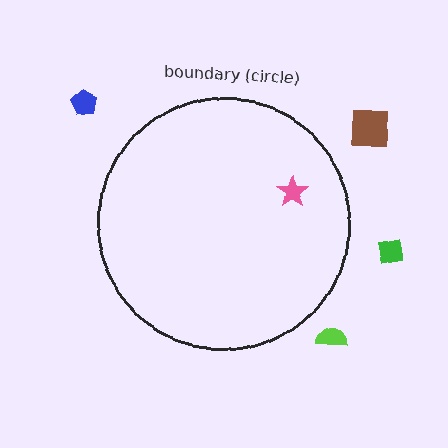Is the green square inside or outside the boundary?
Outside.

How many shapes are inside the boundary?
1 inside, 4 outside.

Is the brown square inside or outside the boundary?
Outside.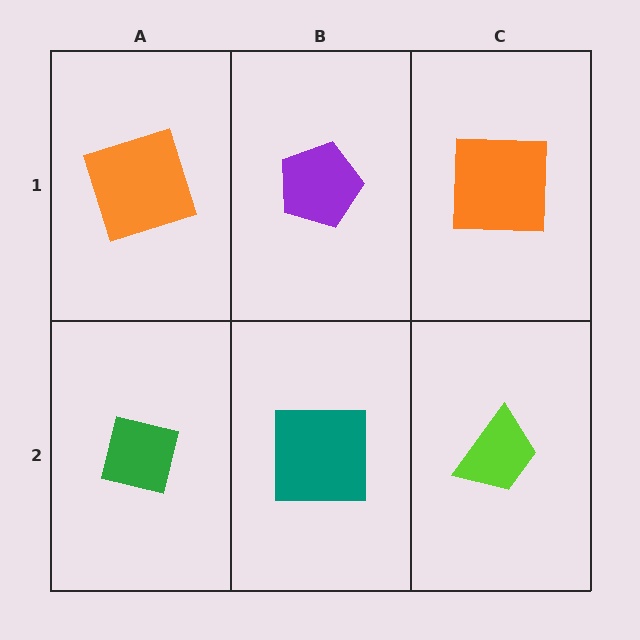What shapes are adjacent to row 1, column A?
A green square (row 2, column A), a purple pentagon (row 1, column B).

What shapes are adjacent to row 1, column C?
A lime trapezoid (row 2, column C), a purple pentagon (row 1, column B).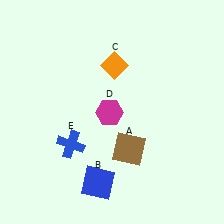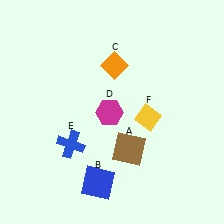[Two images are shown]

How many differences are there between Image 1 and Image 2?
There is 1 difference between the two images.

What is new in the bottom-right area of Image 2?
A yellow diamond (F) was added in the bottom-right area of Image 2.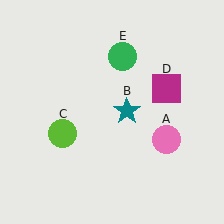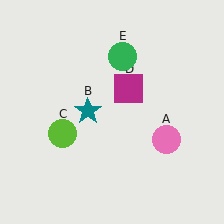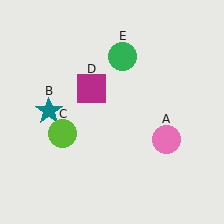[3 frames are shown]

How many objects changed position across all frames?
2 objects changed position: teal star (object B), magenta square (object D).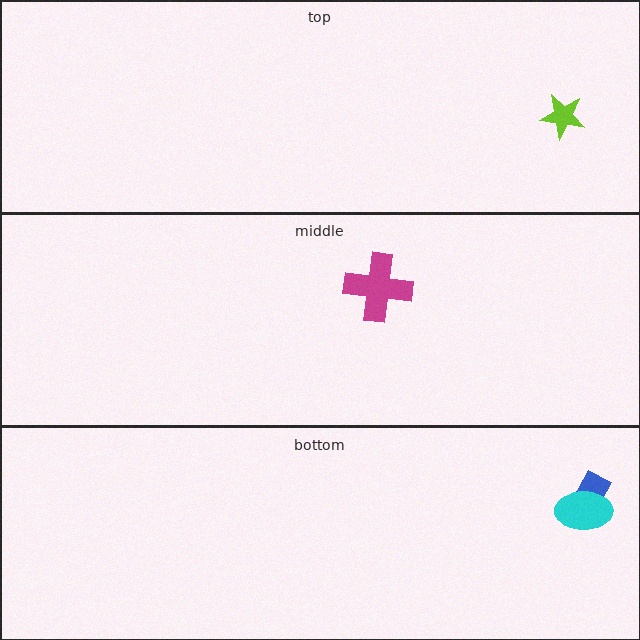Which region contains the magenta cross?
The middle region.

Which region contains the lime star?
The top region.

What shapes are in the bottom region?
The blue rectangle, the cyan ellipse.